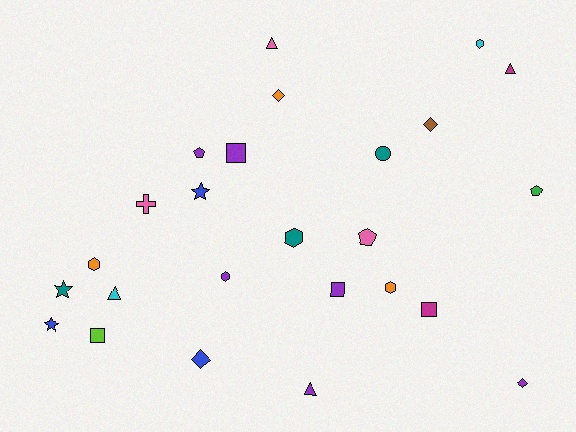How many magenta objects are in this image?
There are 2 magenta objects.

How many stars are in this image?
There are 3 stars.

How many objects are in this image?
There are 25 objects.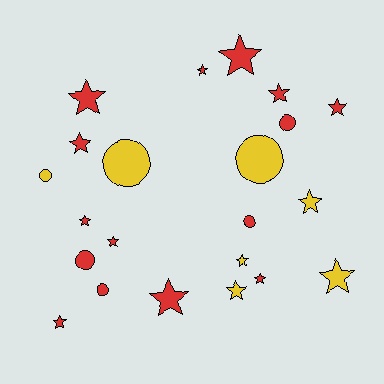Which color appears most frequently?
Red, with 15 objects.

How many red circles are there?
There are 4 red circles.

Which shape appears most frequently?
Star, with 15 objects.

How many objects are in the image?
There are 22 objects.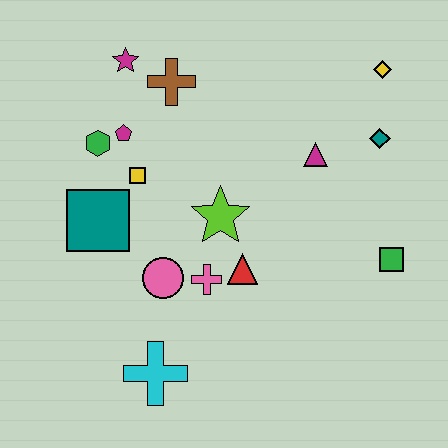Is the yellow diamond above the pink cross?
Yes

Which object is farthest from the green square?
The magenta star is farthest from the green square.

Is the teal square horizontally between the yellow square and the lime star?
No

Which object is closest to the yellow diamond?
The teal diamond is closest to the yellow diamond.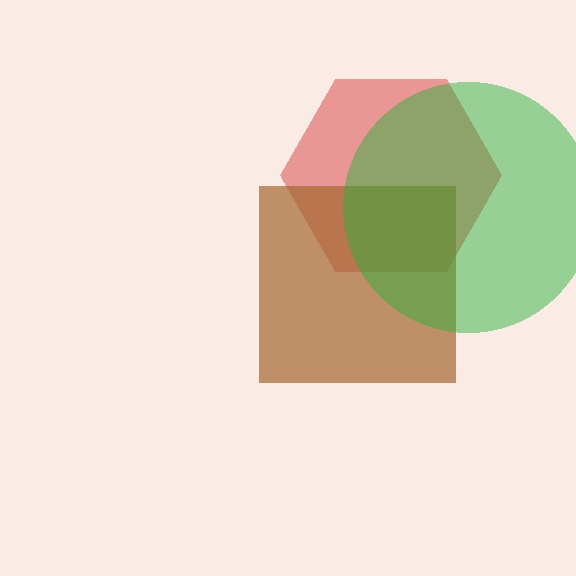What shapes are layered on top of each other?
The layered shapes are: a red hexagon, a brown square, a green circle.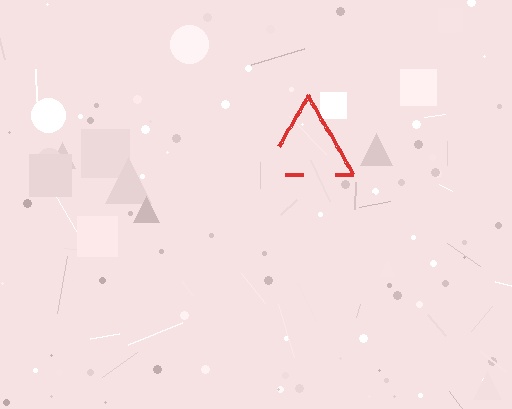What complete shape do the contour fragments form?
The contour fragments form a triangle.